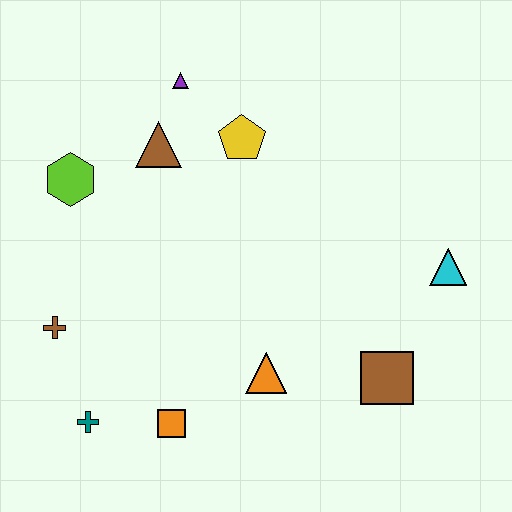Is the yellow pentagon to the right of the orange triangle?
No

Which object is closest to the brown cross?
The teal cross is closest to the brown cross.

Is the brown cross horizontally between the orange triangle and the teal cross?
No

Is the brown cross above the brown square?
Yes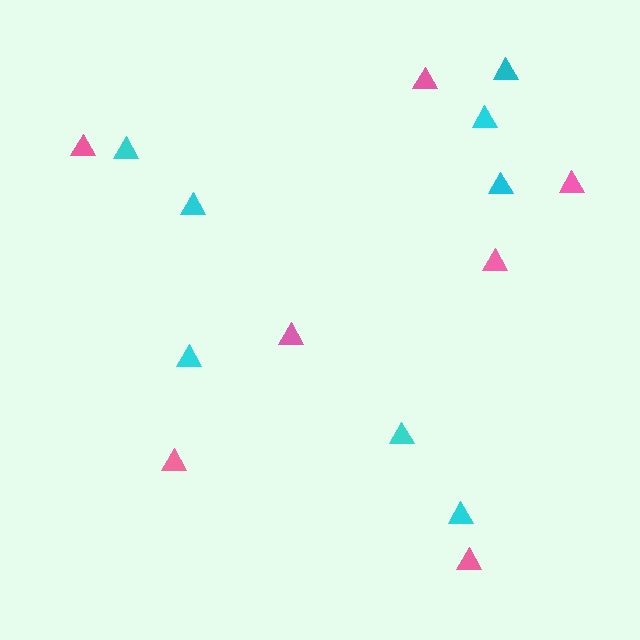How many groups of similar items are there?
There are 2 groups: one group of pink triangles (7) and one group of cyan triangles (8).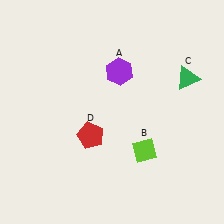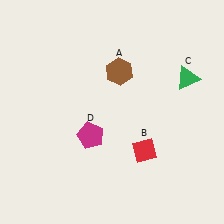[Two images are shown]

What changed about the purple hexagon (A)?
In Image 1, A is purple. In Image 2, it changed to brown.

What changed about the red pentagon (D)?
In Image 1, D is red. In Image 2, it changed to magenta.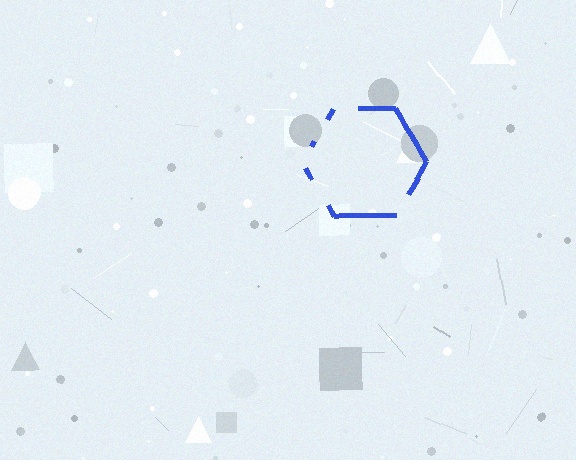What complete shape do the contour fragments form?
The contour fragments form a hexagon.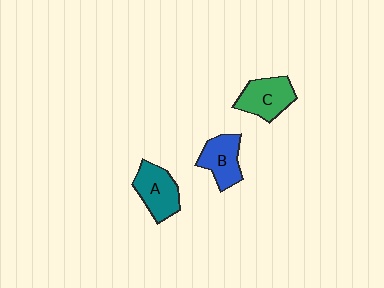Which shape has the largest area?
Shape C (green).